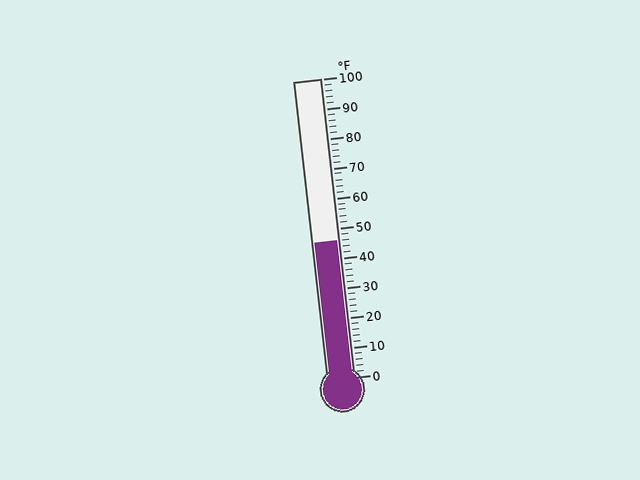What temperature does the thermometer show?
The thermometer shows approximately 46°F.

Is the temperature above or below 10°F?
The temperature is above 10°F.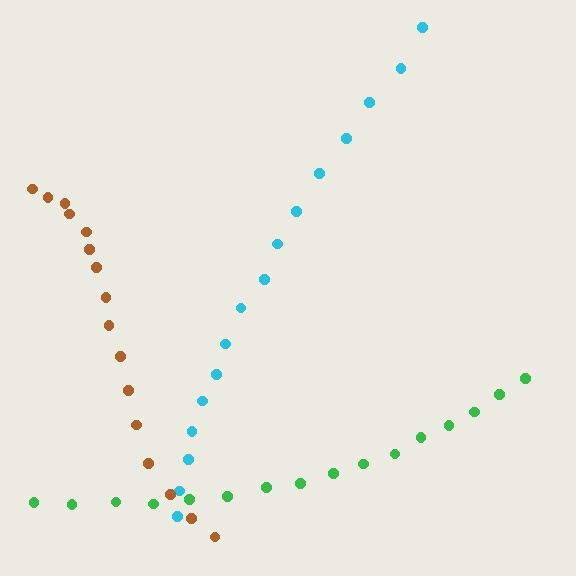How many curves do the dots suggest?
There are 3 distinct paths.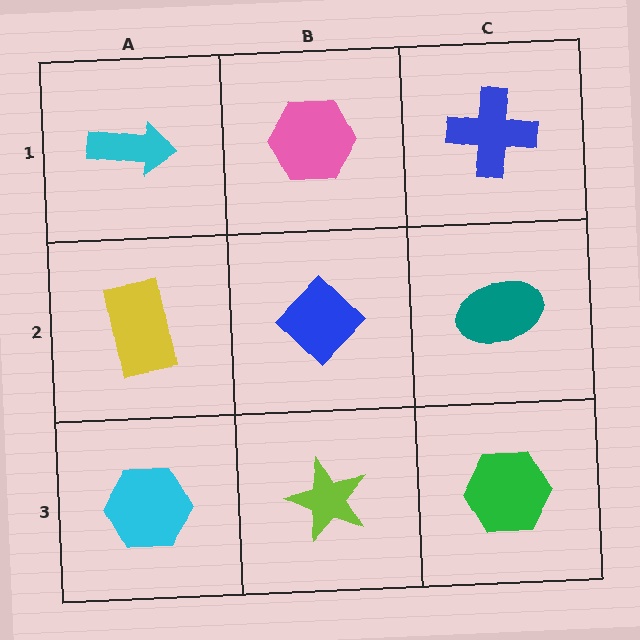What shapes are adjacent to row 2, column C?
A blue cross (row 1, column C), a green hexagon (row 3, column C), a blue diamond (row 2, column B).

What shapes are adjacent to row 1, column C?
A teal ellipse (row 2, column C), a pink hexagon (row 1, column B).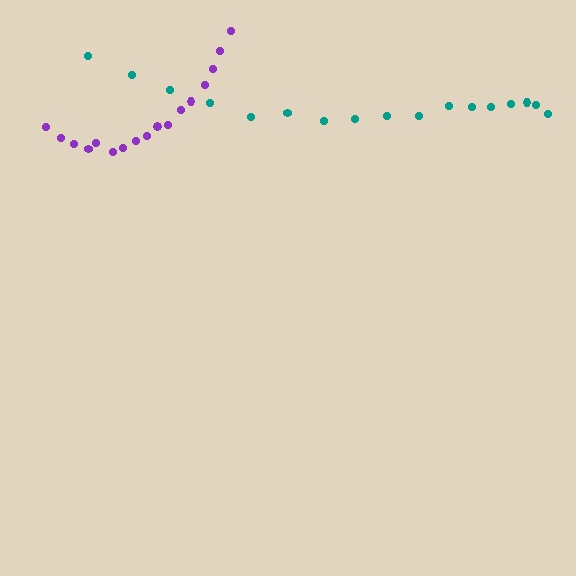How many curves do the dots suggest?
There are 2 distinct paths.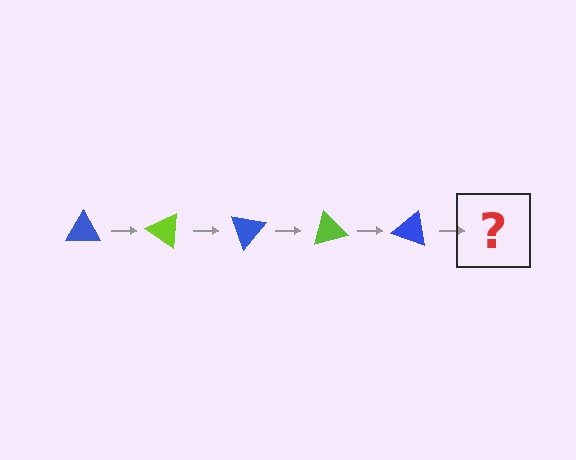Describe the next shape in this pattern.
It should be a lime triangle, rotated 175 degrees from the start.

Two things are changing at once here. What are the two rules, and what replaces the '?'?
The two rules are that it rotates 35 degrees each step and the color cycles through blue and lime. The '?' should be a lime triangle, rotated 175 degrees from the start.